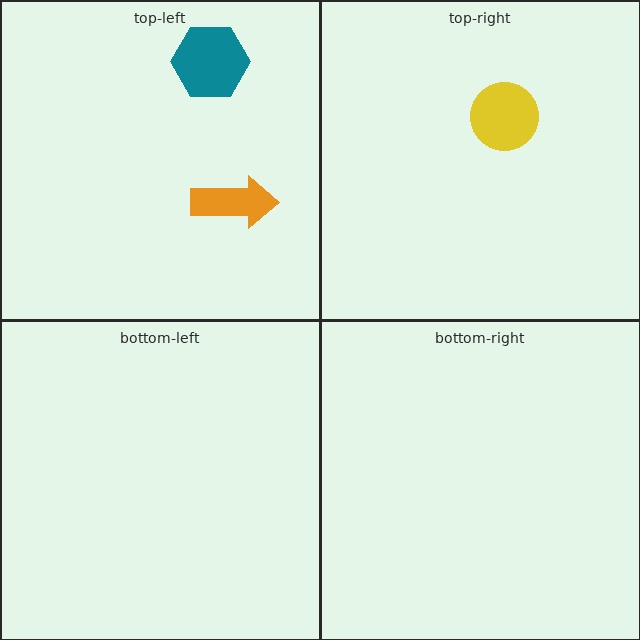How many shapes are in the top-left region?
2.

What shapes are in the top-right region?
The yellow circle.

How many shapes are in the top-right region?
1.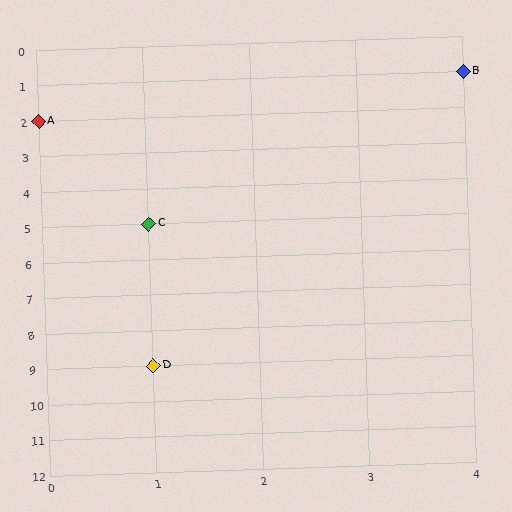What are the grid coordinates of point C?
Point C is at grid coordinates (1, 5).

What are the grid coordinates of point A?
Point A is at grid coordinates (0, 2).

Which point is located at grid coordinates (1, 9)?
Point D is at (1, 9).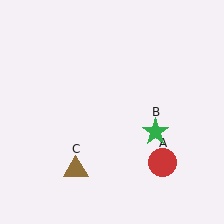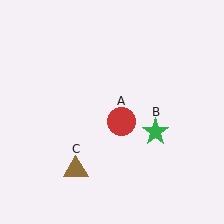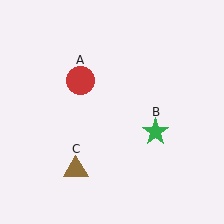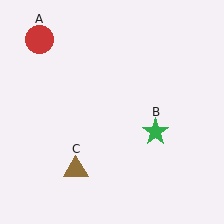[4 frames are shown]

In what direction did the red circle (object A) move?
The red circle (object A) moved up and to the left.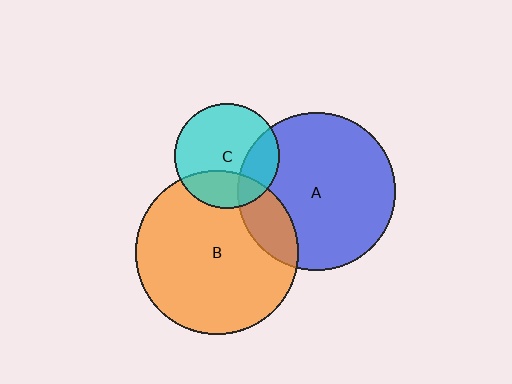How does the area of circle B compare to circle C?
Approximately 2.4 times.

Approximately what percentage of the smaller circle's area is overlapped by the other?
Approximately 15%.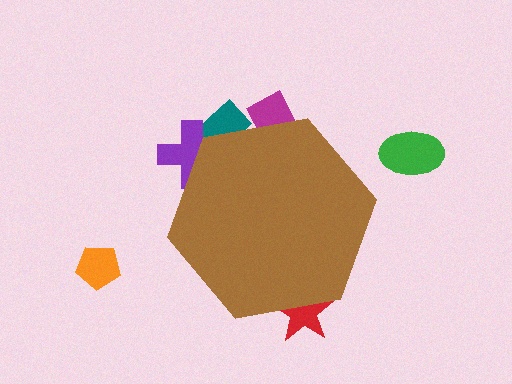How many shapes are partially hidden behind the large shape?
4 shapes are partially hidden.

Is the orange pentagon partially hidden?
No, the orange pentagon is fully visible.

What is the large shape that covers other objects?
A brown hexagon.